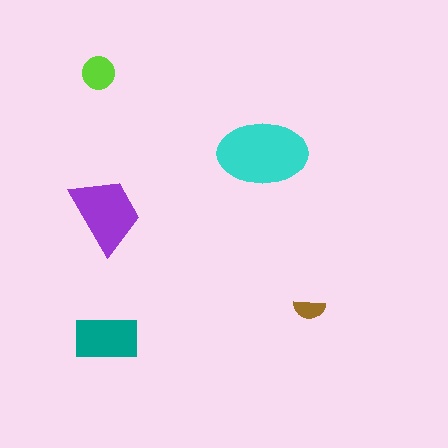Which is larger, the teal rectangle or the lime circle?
The teal rectangle.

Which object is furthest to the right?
The brown semicircle is rightmost.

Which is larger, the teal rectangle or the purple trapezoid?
The purple trapezoid.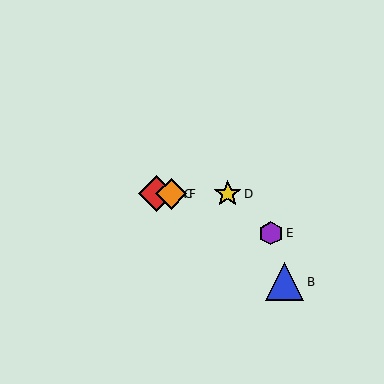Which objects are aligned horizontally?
Objects A, C, D, F are aligned horizontally.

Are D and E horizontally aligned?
No, D is at y≈194 and E is at y≈233.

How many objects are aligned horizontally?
4 objects (A, C, D, F) are aligned horizontally.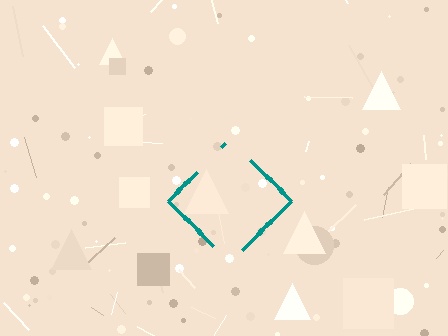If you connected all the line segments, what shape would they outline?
They would outline a diamond.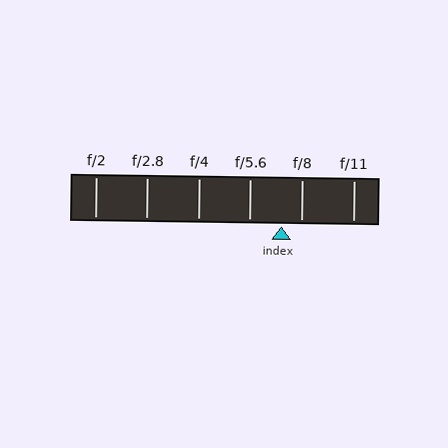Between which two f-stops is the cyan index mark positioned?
The index mark is between f/5.6 and f/8.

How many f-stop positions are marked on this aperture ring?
There are 6 f-stop positions marked.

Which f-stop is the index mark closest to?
The index mark is closest to f/8.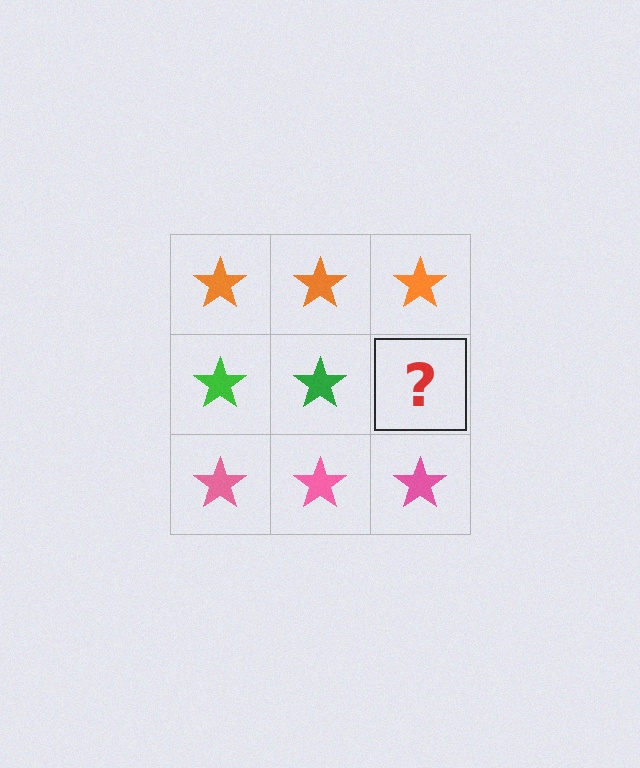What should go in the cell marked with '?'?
The missing cell should contain a green star.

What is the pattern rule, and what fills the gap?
The rule is that each row has a consistent color. The gap should be filled with a green star.